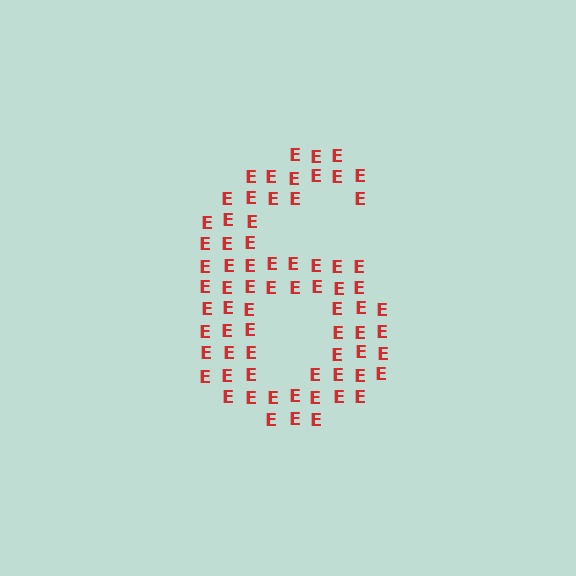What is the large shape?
The large shape is the digit 6.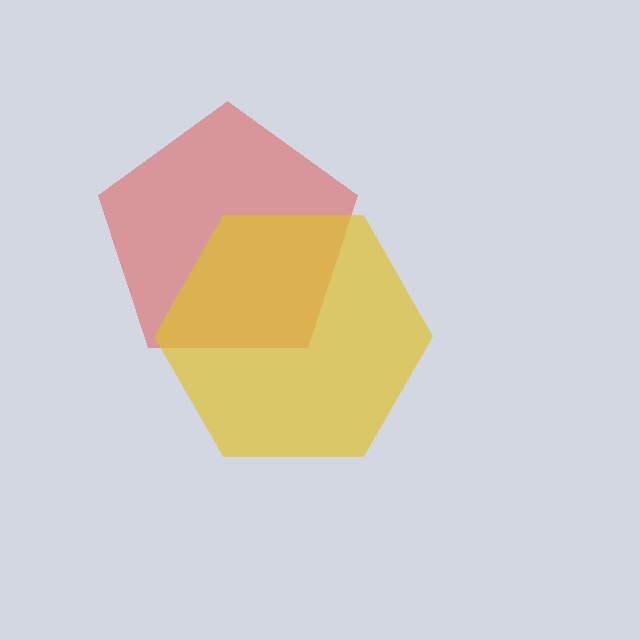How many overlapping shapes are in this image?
There are 2 overlapping shapes in the image.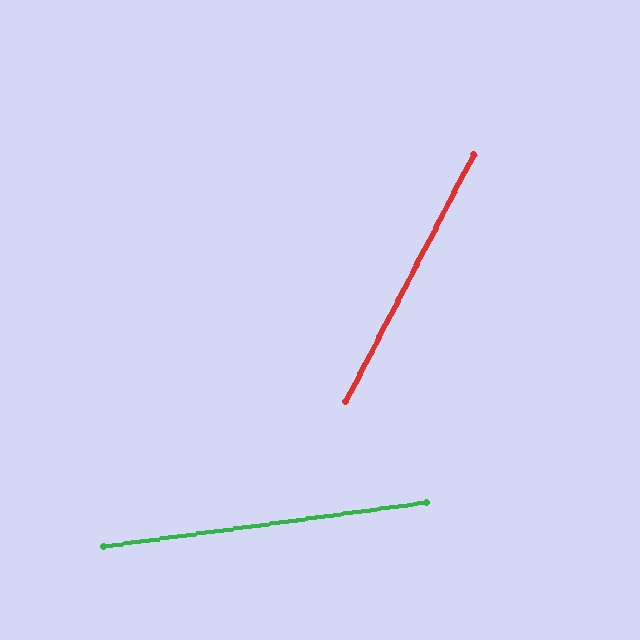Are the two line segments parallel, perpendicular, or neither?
Neither parallel nor perpendicular — they differ by about 55°.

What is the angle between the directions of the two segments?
Approximately 55 degrees.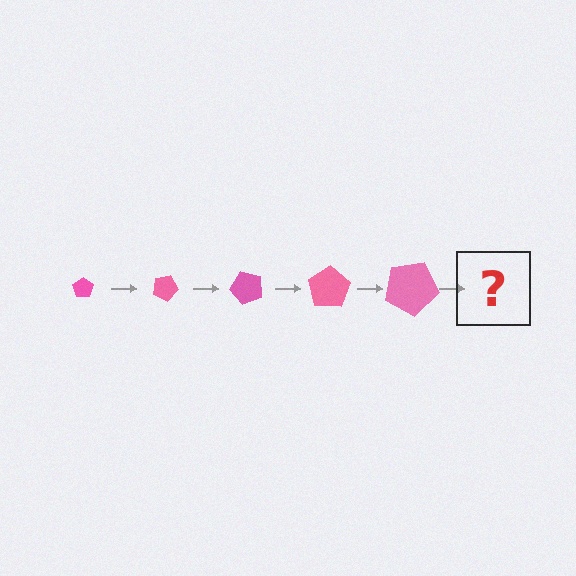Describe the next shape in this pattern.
It should be a pentagon, larger than the previous one and rotated 125 degrees from the start.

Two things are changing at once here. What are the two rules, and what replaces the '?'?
The two rules are that the pentagon grows larger each step and it rotates 25 degrees each step. The '?' should be a pentagon, larger than the previous one and rotated 125 degrees from the start.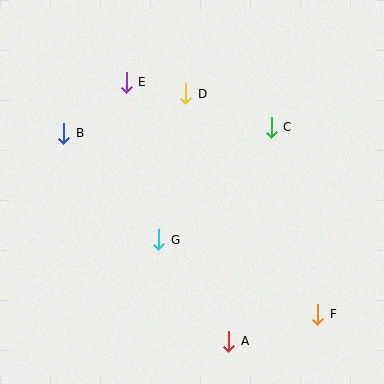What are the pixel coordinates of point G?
Point G is at (159, 240).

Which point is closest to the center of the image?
Point G at (159, 240) is closest to the center.